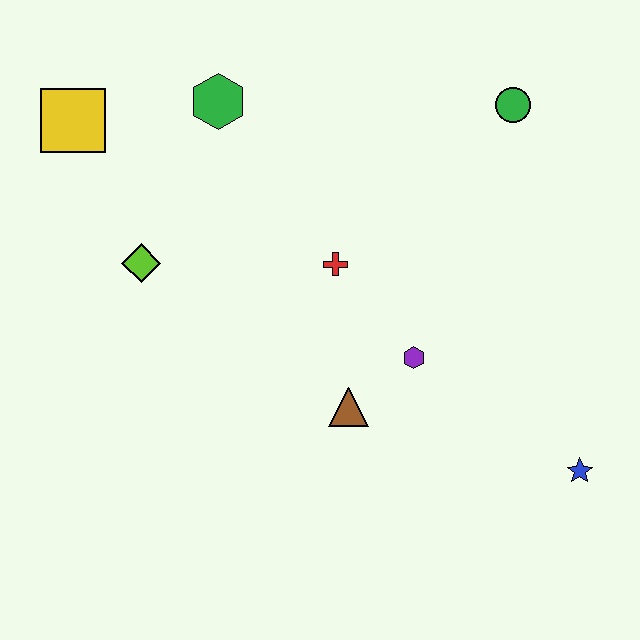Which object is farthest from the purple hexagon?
The yellow square is farthest from the purple hexagon.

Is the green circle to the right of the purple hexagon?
Yes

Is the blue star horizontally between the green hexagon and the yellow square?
No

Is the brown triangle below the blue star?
No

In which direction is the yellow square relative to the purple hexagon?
The yellow square is to the left of the purple hexagon.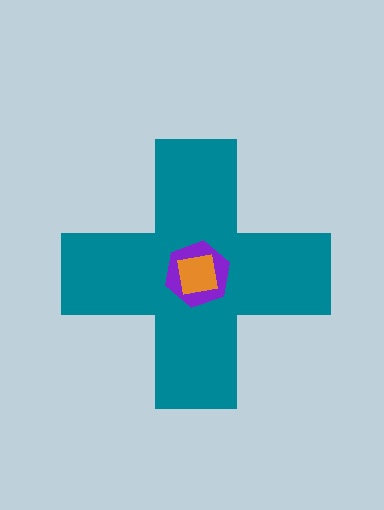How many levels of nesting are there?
3.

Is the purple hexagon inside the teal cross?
Yes.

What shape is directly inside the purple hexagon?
The orange square.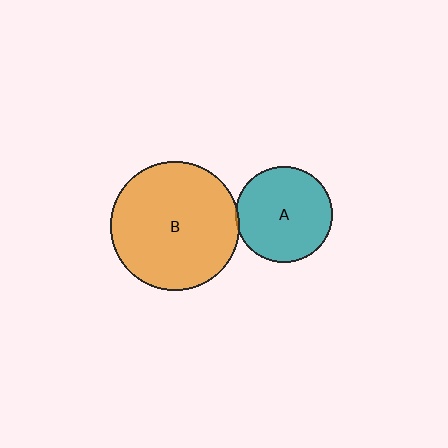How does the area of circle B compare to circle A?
Approximately 1.8 times.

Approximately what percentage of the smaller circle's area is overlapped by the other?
Approximately 5%.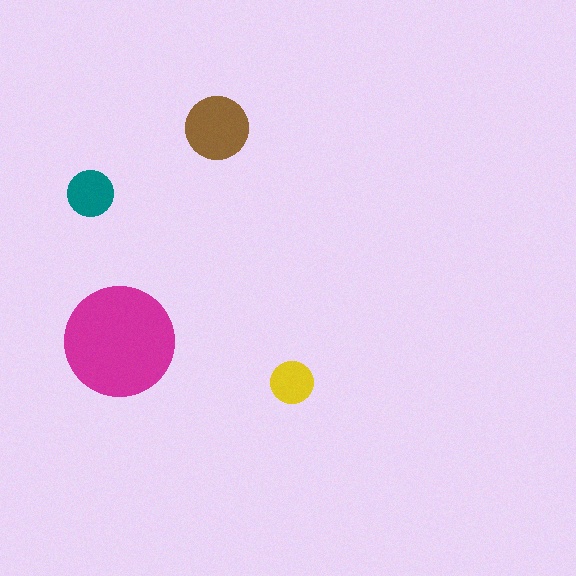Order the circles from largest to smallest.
the magenta one, the brown one, the teal one, the yellow one.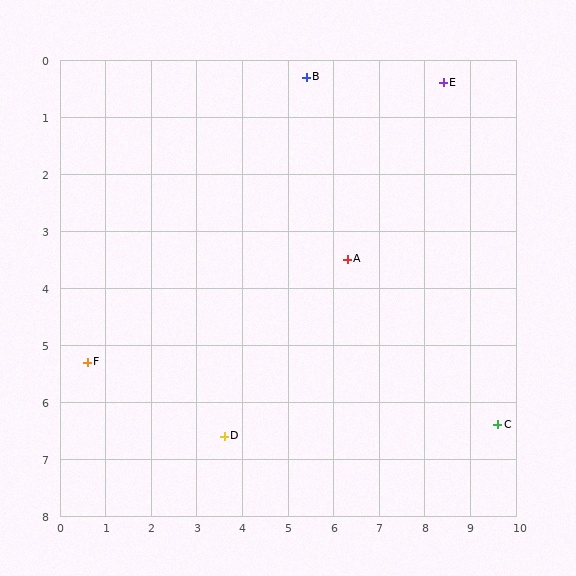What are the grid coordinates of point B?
Point B is at approximately (5.4, 0.3).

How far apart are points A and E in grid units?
Points A and E are about 3.7 grid units apart.